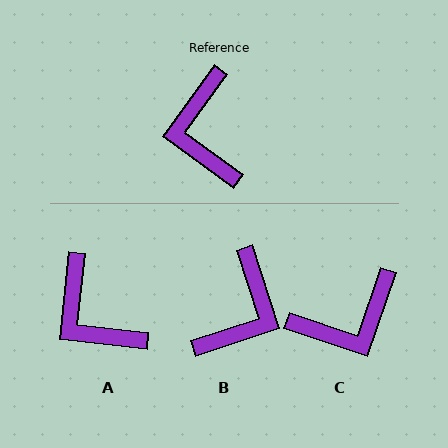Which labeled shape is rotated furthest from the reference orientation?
B, about 144 degrees away.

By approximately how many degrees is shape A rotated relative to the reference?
Approximately 30 degrees counter-clockwise.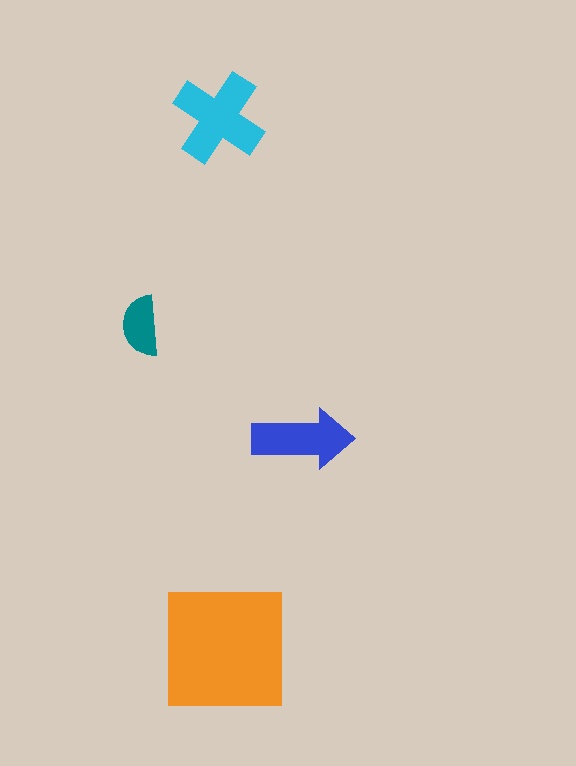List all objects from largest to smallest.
The orange square, the cyan cross, the blue arrow, the teal semicircle.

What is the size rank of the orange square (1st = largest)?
1st.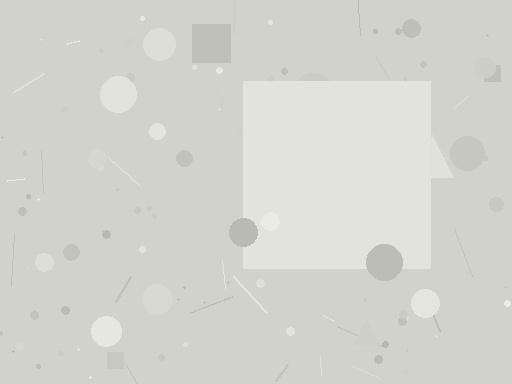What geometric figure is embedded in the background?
A square is embedded in the background.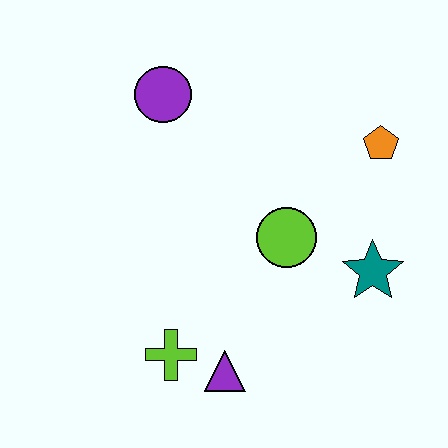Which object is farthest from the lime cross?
The orange pentagon is farthest from the lime cross.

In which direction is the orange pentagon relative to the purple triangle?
The orange pentagon is above the purple triangle.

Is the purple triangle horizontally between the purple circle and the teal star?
Yes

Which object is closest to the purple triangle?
The lime cross is closest to the purple triangle.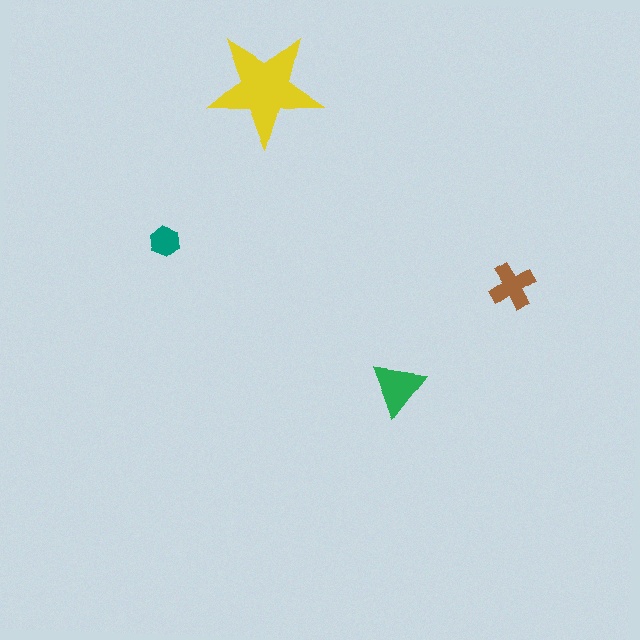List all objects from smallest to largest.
The teal hexagon, the brown cross, the green triangle, the yellow star.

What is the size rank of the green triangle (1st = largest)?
2nd.